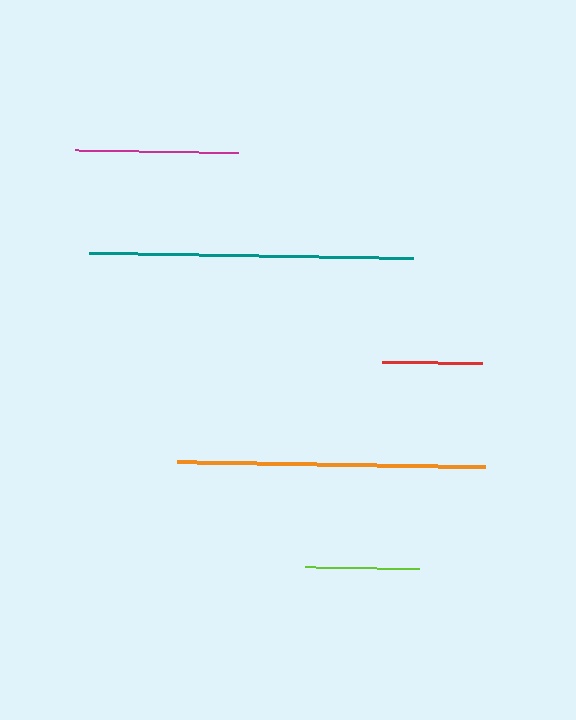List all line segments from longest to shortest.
From longest to shortest: teal, orange, magenta, lime, red.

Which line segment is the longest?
The teal line is the longest at approximately 323 pixels.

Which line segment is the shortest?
The red line is the shortest at approximately 99 pixels.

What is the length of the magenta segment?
The magenta segment is approximately 163 pixels long.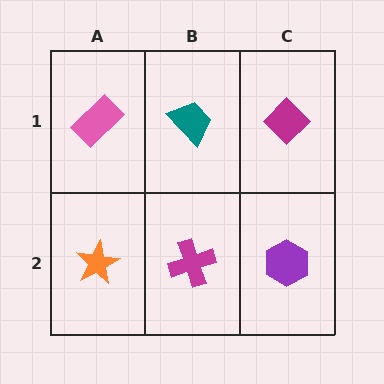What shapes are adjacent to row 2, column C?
A magenta diamond (row 1, column C), a magenta cross (row 2, column B).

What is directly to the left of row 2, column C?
A magenta cross.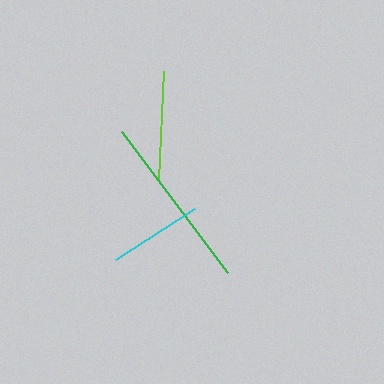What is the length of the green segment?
The green segment is approximately 176 pixels long.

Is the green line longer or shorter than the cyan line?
The green line is longer than the cyan line.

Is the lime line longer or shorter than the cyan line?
The lime line is longer than the cyan line.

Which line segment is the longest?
The green line is the longest at approximately 176 pixels.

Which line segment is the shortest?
The cyan line is the shortest at approximately 94 pixels.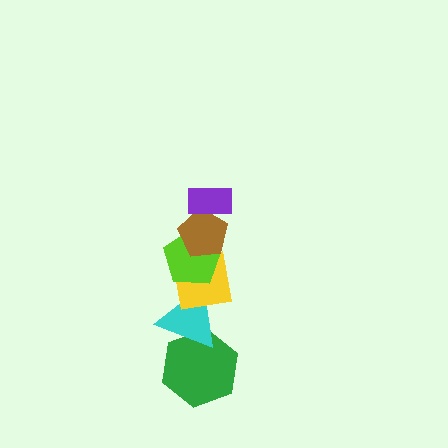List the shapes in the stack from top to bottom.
From top to bottom: the purple rectangle, the brown pentagon, the lime pentagon, the yellow square, the cyan triangle, the green hexagon.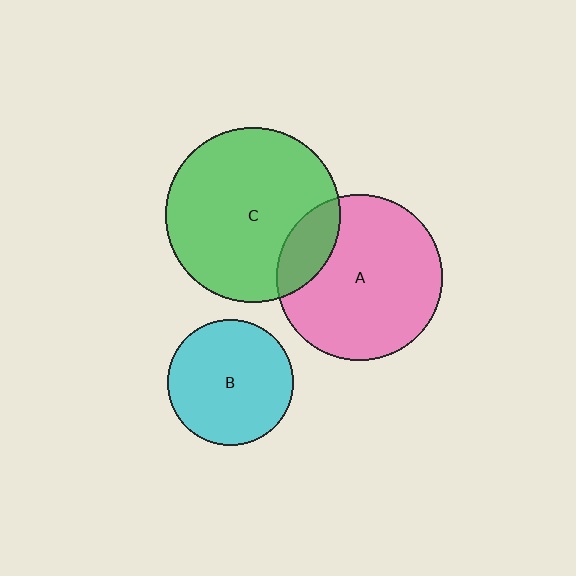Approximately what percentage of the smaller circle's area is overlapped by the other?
Approximately 20%.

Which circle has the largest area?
Circle C (green).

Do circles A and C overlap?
Yes.